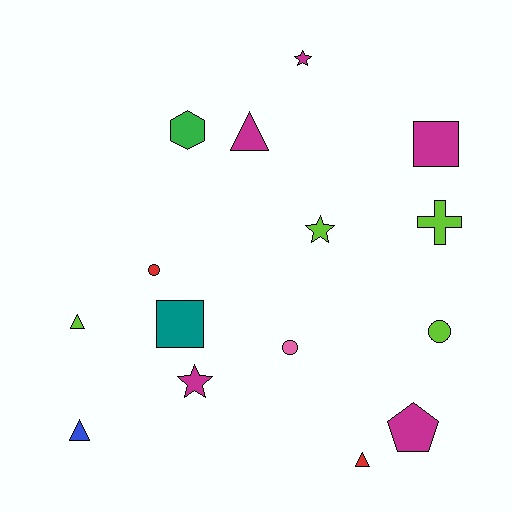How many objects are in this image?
There are 15 objects.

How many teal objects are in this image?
There is 1 teal object.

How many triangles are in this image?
There are 4 triangles.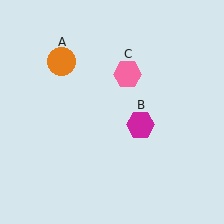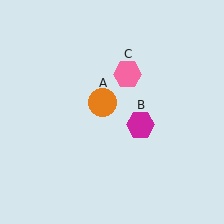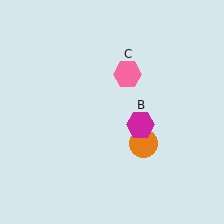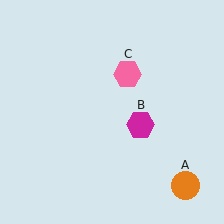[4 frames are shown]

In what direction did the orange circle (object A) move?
The orange circle (object A) moved down and to the right.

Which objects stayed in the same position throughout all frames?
Magenta hexagon (object B) and pink hexagon (object C) remained stationary.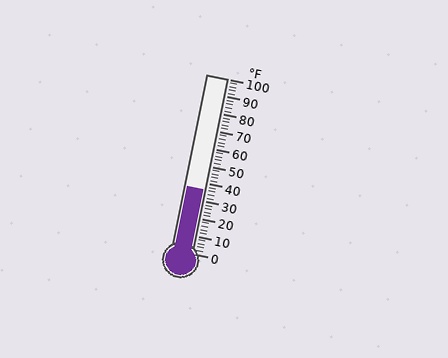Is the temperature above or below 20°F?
The temperature is above 20°F.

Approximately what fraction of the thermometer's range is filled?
The thermometer is filled to approximately 35% of its range.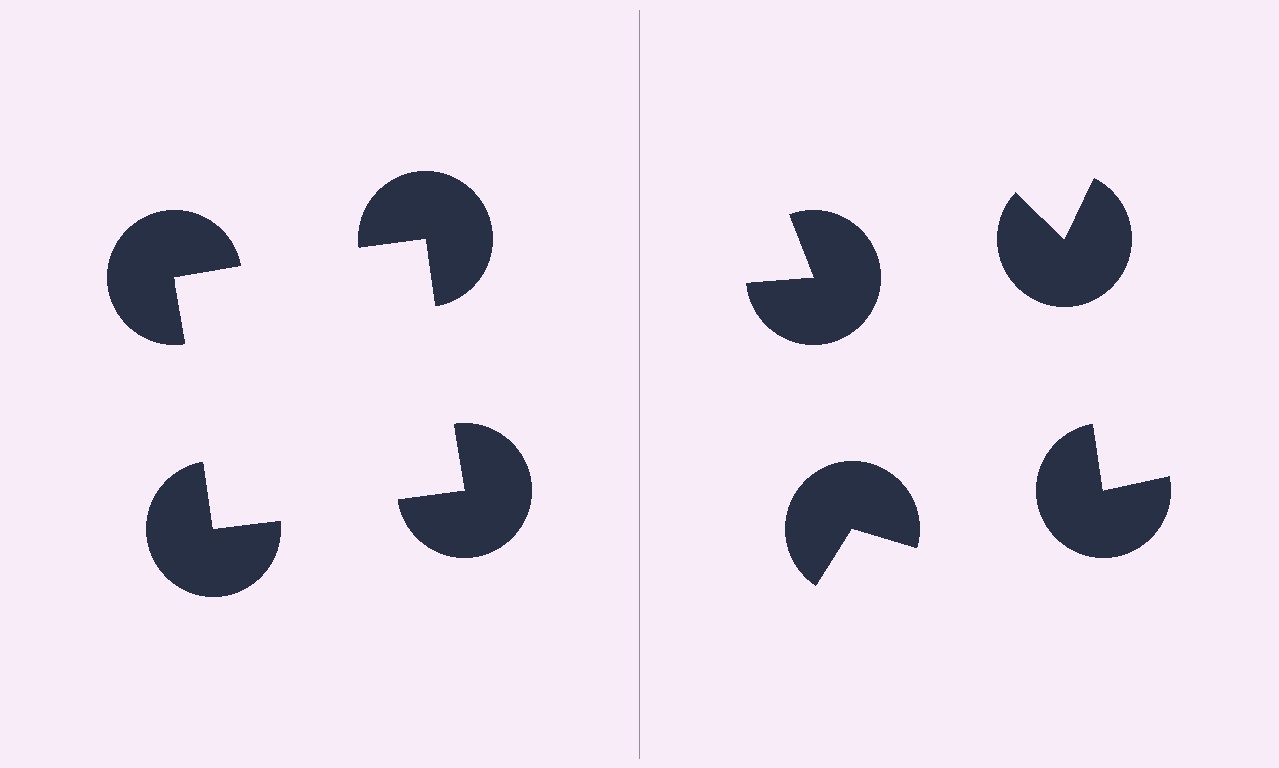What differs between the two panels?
The pac-man discs are positioned identically on both sides; only the wedge orientations differ. On the left they align to a square; on the right they are misaligned.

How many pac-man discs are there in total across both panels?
8 — 4 on each side.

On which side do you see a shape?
An illusory square appears on the left side. On the right side the wedge cuts are rotated, so no coherent shape forms.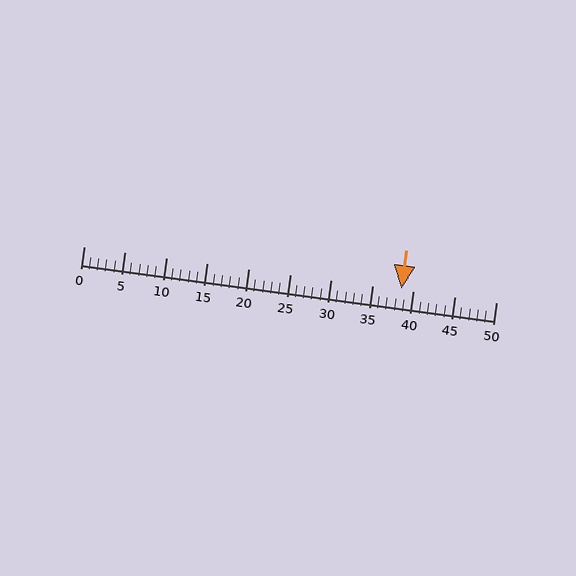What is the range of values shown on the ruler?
The ruler shows values from 0 to 50.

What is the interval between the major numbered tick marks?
The major tick marks are spaced 5 units apart.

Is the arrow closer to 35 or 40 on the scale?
The arrow is closer to 40.